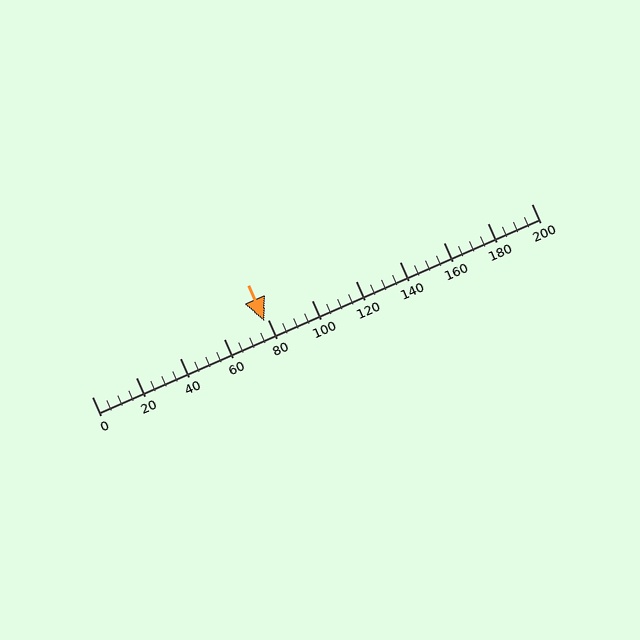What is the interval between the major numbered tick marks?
The major tick marks are spaced 20 units apart.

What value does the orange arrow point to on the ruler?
The orange arrow points to approximately 78.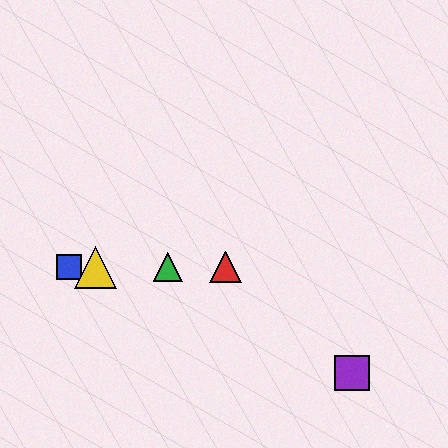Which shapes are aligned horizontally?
The red triangle, the blue square, the green triangle, the yellow triangle are aligned horizontally.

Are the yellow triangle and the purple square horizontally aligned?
No, the yellow triangle is at y≈267 and the purple square is at y≈373.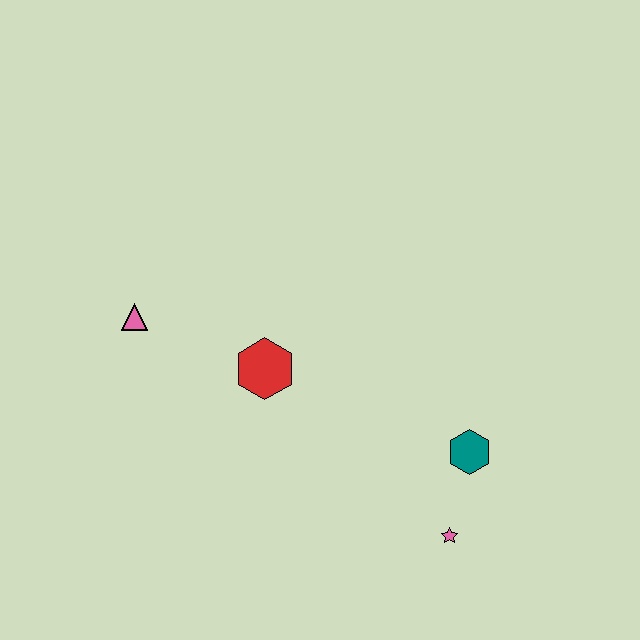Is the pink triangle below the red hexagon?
No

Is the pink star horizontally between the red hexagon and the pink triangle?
No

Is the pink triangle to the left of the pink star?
Yes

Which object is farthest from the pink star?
The pink triangle is farthest from the pink star.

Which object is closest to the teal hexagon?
The pink star is closest to the teal hexagon.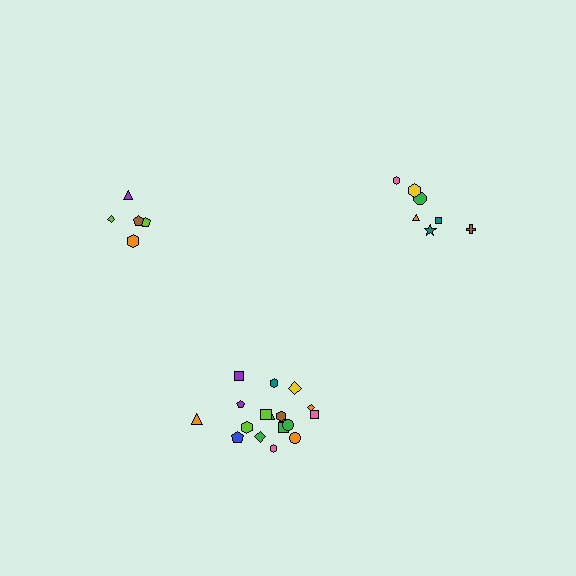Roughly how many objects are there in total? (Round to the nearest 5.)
Roughly 30 objects in total.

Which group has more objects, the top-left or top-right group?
The top-right group.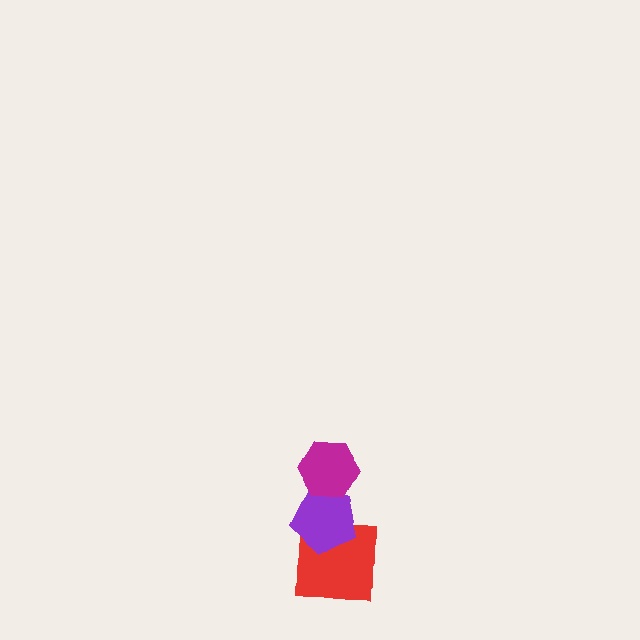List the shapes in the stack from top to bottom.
From top to bottom: the magenta hexagon, the purple pentagon, the red square.